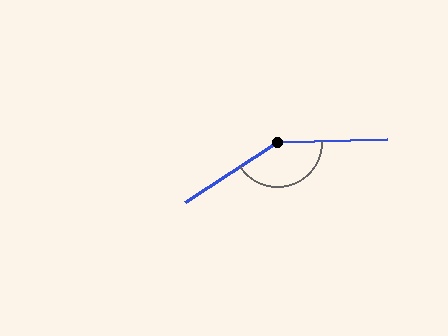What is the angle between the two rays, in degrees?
Approximately 149 degrees.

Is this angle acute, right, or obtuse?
It is obtuse.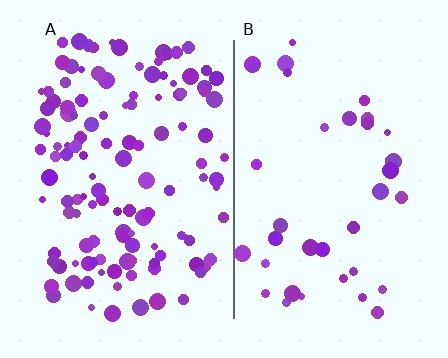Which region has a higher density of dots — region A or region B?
A (the left).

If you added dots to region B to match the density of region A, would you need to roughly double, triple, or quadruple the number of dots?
Approximately triple.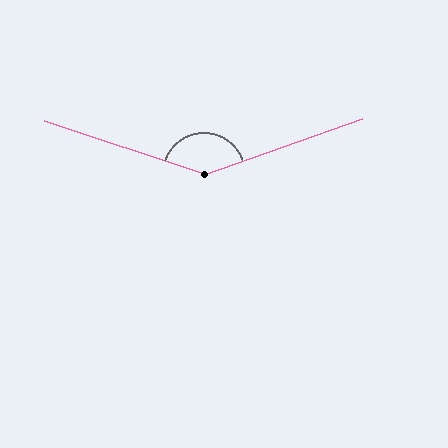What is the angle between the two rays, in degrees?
Approximately 142 degrees.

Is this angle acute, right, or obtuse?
It is obtuse.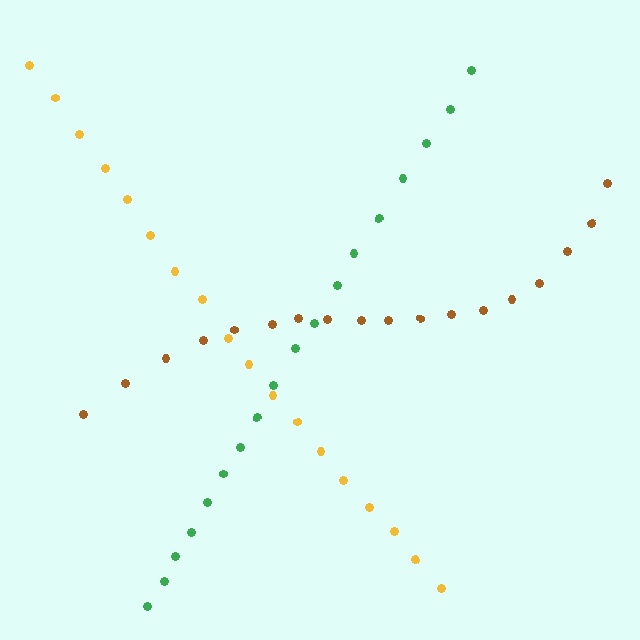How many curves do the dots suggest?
There are 3 distinct paths.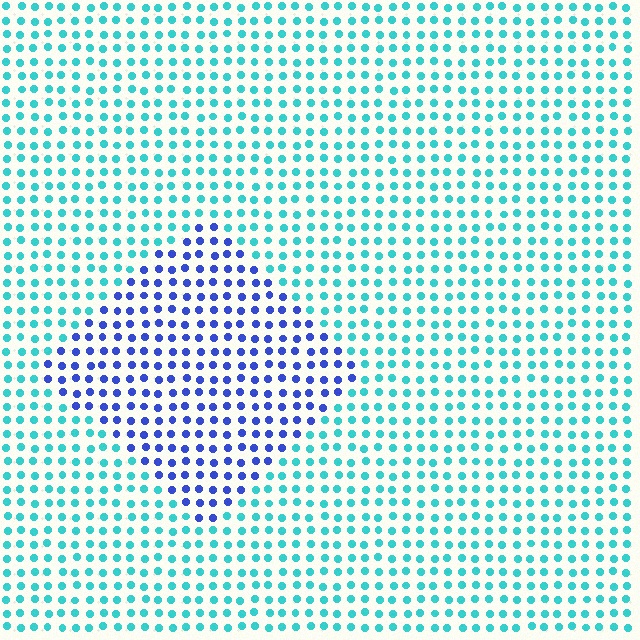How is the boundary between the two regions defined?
The boundary is defined purely by a slight shift in hue (about 54 degrees). Spacing, size, and orientation are identical on both sides.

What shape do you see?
I see a diamond.